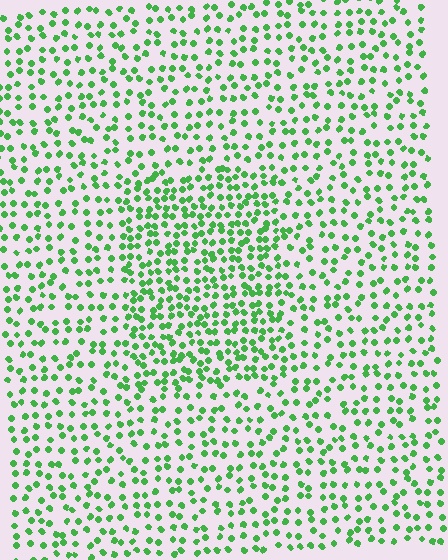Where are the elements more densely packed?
The elements are more densely packed inside the rectangle boundary.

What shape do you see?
I see a rectangle.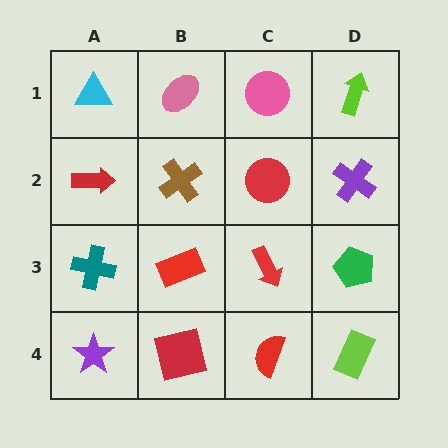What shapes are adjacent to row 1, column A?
A red arrow (row 2, column A), a pink ellipse (row 1, column B).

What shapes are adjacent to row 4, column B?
A red rectangle (row 3, column B), a purple star (row 4, column A), a red semicircle (row 4, column C).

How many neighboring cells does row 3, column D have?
3.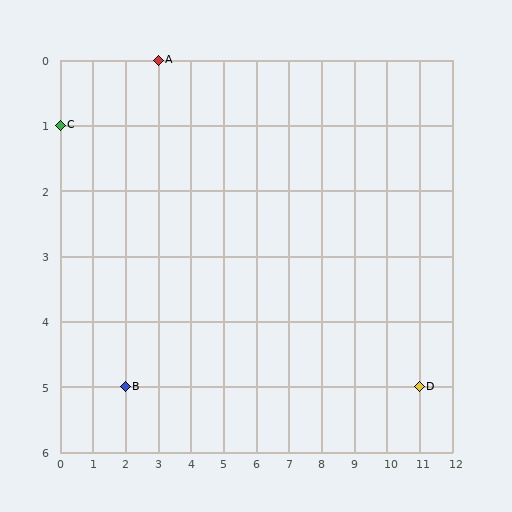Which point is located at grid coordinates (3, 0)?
Point A is at (3, 0).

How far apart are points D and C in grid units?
Points D and C are 11 columns and 4 rows apart (about 11.7 grid units diagonally).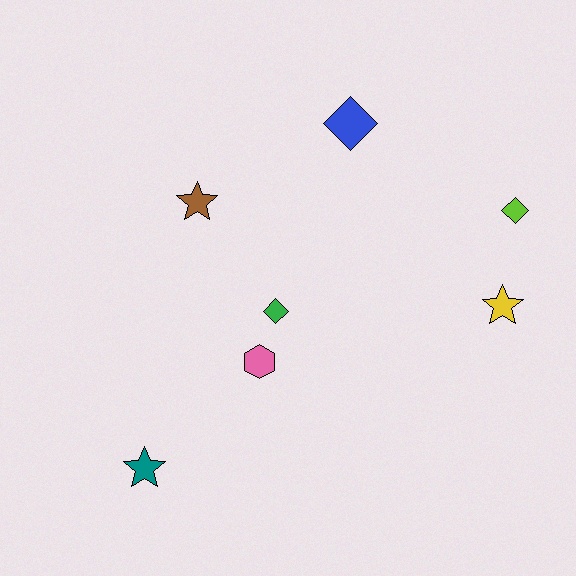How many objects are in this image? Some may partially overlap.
There are 7 objects.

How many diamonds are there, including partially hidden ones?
There are 3 diamonds.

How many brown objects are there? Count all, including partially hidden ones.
There is 1 brown object.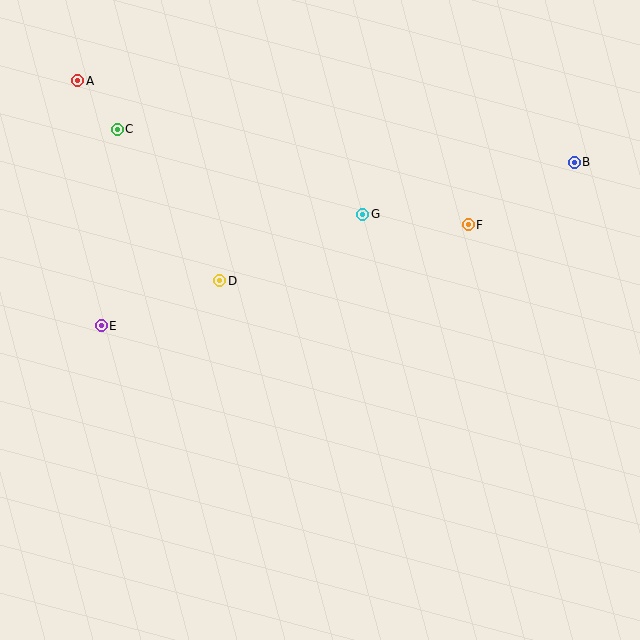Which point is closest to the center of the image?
Point D at (220, 281) is closest to the center.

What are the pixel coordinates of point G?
Point G is at (363, 214).